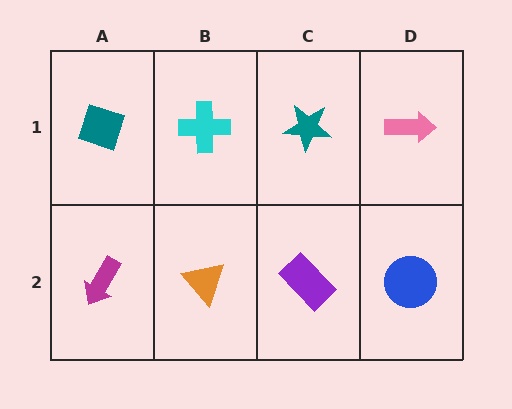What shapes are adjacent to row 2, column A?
A teal diamond (row 1, column A), an orange triangle (row 2, column B).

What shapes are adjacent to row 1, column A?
A magenta arrow (row 2, column A), a cyan cross (row 1, column B).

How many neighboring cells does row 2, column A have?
2.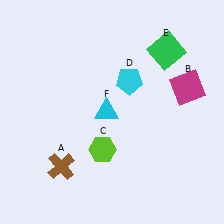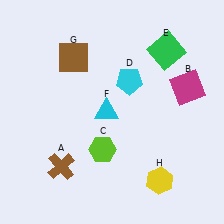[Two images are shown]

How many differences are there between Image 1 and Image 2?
There are 2 differences between the two images.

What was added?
A brown square (G), a yellow hexagon (H) were added in Image 2.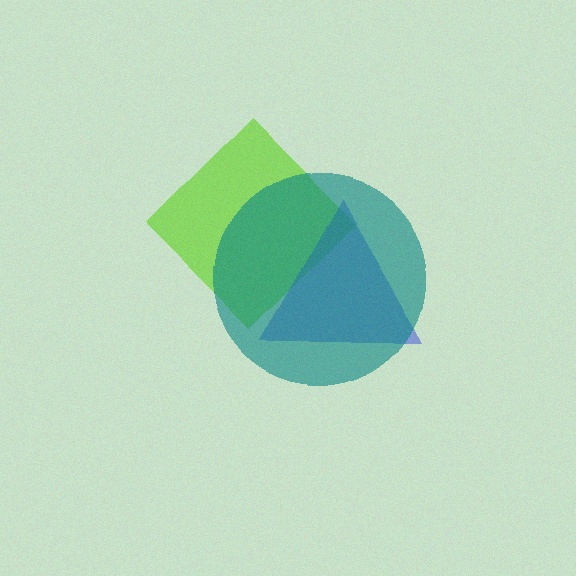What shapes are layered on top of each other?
The layered shapes are: a lime diamond, a blue triangle, a teal circle.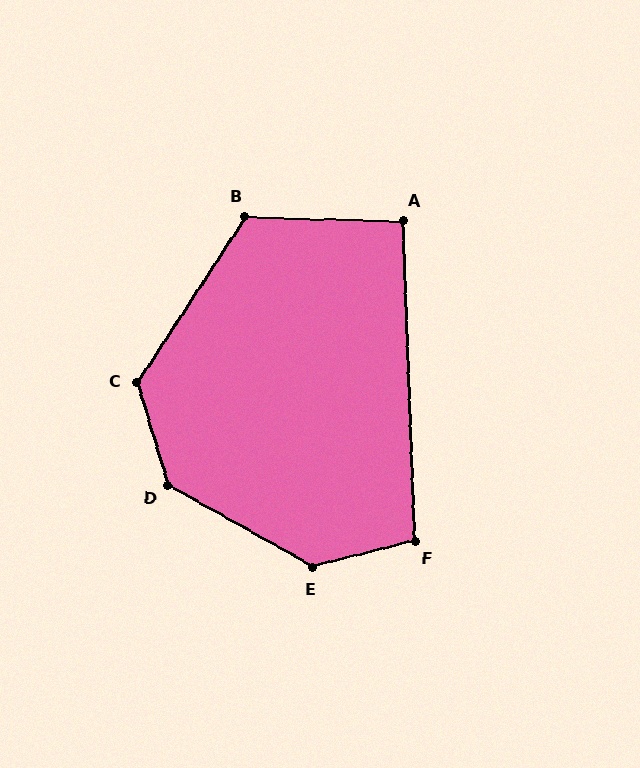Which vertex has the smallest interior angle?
A, at approximately 94 degrees.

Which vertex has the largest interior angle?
E, at approximately 136 degrees.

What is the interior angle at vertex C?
Approximately 130 degrees (obtuse).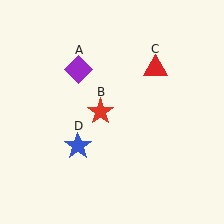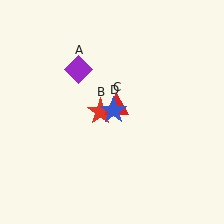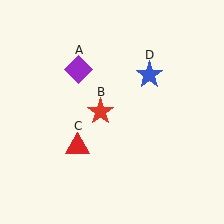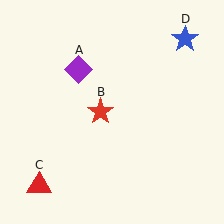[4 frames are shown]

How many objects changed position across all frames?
2 objects changed position: red triangle (object C), blue star (object D).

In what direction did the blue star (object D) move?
The blue star (object D) moved up and to the right.